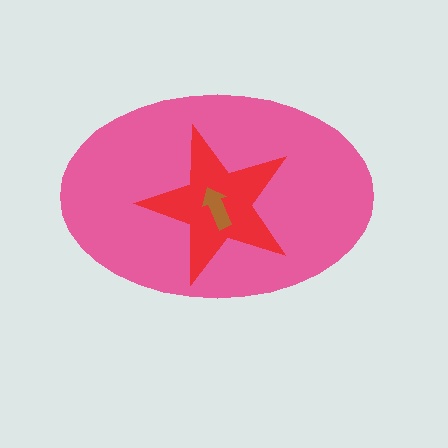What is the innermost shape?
The brown arrow.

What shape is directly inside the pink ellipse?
The red star.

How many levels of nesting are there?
3.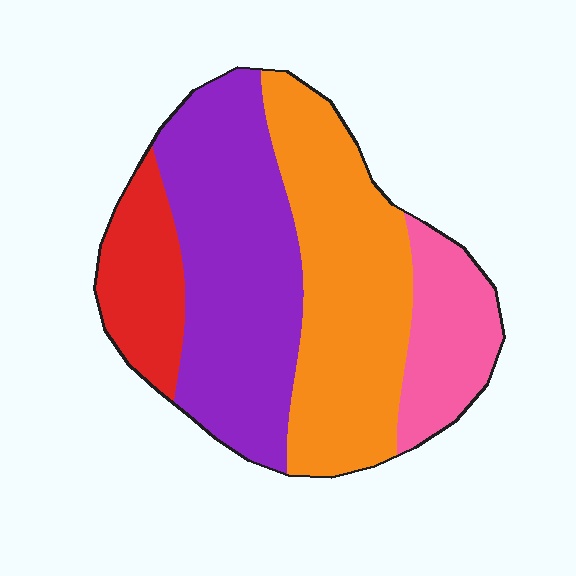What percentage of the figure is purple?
Purple takes up about three eighths (3/8) of the figure.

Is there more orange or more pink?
Orange.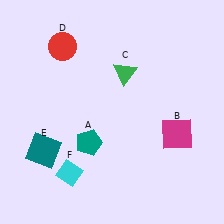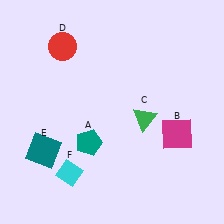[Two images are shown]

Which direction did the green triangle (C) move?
The green triangle (C) moved down.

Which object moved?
The green triangle (C) moved down.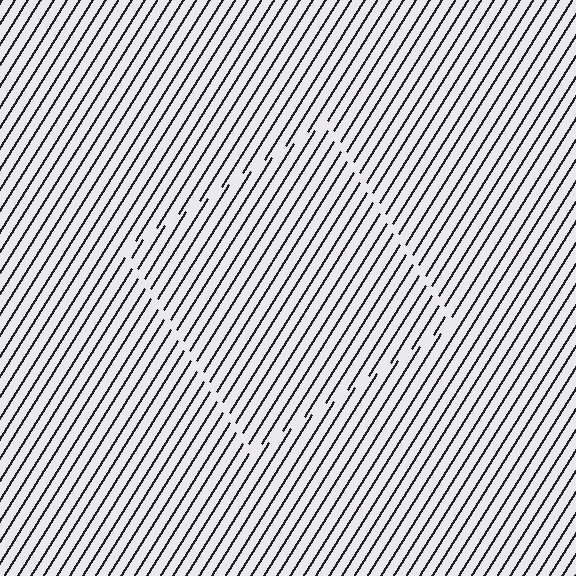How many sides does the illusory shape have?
4 sides — the line-ends trace a square.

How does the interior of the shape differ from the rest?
The interior of the shape contains the same grating, shifted by half a period — the contour is defined by the phase discontinuity where line-ends from the inner and outer gratings abut.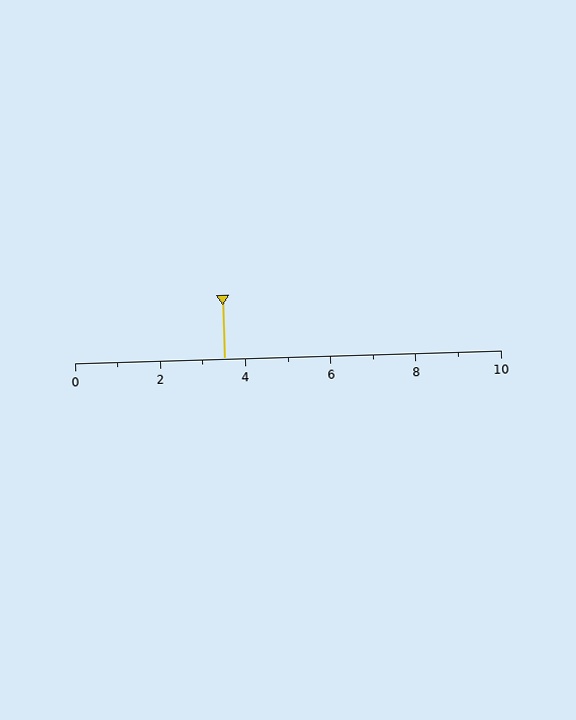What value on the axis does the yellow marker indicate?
The marker indicates approximately 3.5.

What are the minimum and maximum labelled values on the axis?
The axis runs from 0 to 10.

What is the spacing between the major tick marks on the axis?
The major ticks are spaced 2 apart.